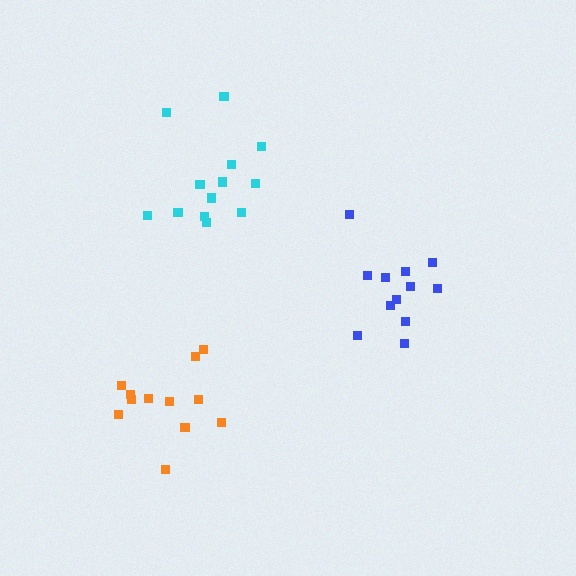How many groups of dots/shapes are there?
There are 3 groups.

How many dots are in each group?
Group 1: 12 dots, Group 2: 13 dots, Group 3: 12 dots (37 total).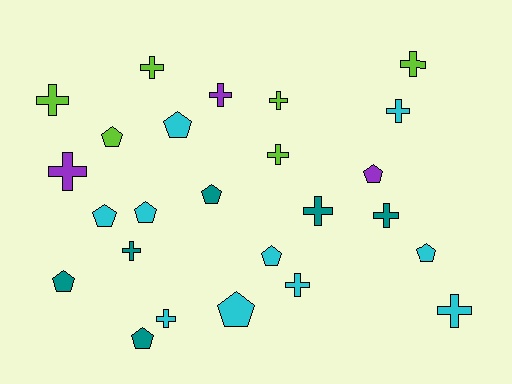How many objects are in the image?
There are 25 objects.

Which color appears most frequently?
Cyan, with 10 objects.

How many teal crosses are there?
There are 3 teal crosses.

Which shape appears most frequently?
Cross, with 14 objects.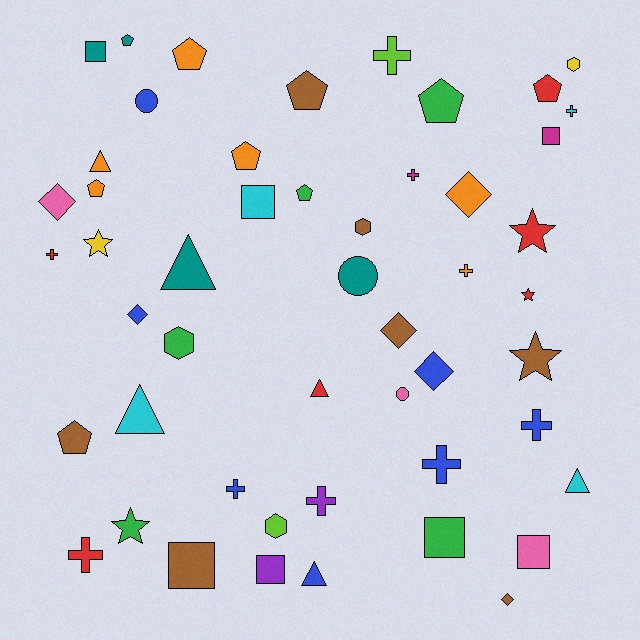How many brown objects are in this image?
There are 7 brown objects.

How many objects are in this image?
There are 50 objects.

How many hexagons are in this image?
There are 4 hexagons.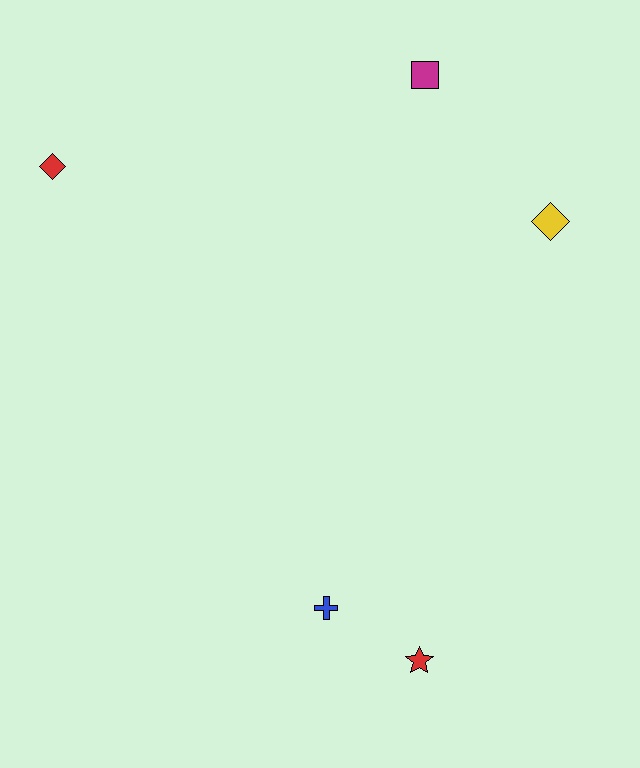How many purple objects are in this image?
There are no purple objects.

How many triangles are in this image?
There are no triangles.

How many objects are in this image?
There are 5 objects.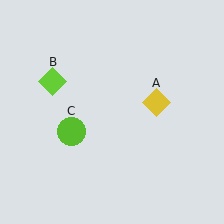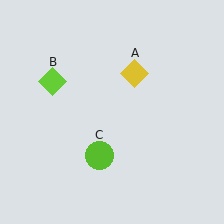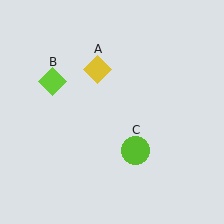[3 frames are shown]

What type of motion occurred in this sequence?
The yellow diamond (object A), lime circle (object C) rotated counterclockwise around the center of the scene.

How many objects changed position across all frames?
2 objects changed position: yellow diamond (object A), lime circle (object C).